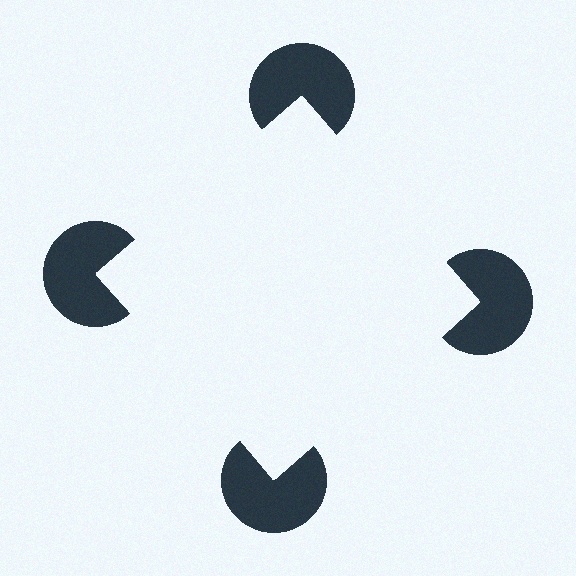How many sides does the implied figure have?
4 sides.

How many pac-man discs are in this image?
There are 4 — one at each vertex of the illusory square.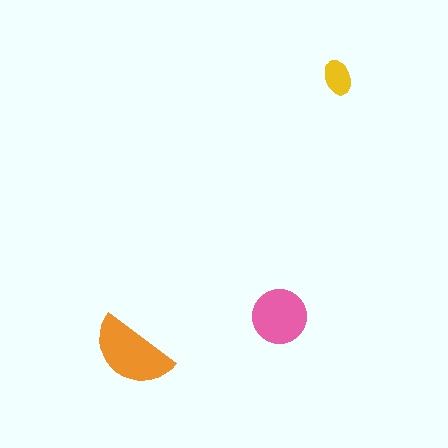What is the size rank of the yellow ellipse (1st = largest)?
3rd.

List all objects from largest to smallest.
The orange semicircle, the pink circle, the yellow ellipse.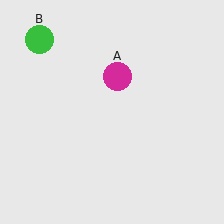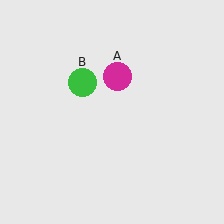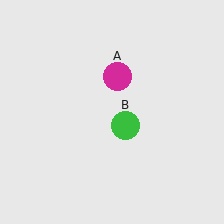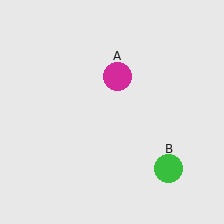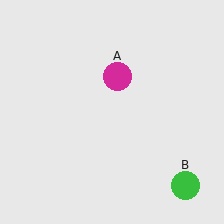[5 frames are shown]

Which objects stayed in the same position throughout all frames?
Magenta circle (object A) remained stationary.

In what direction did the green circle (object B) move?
The green circle (object B) moved down and to the right.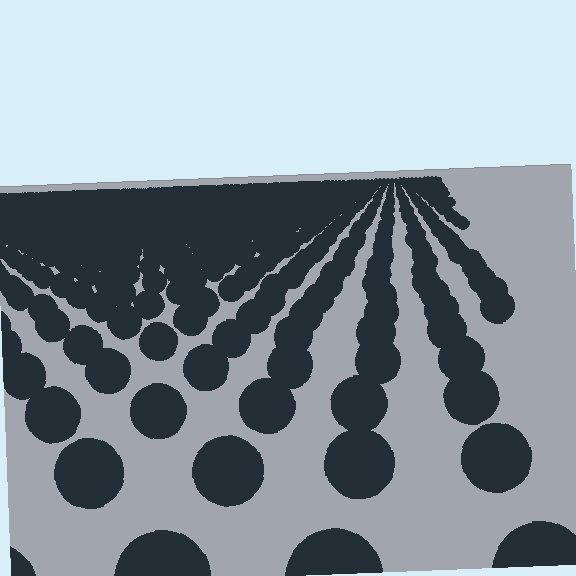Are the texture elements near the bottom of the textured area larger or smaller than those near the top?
Larger. Near the bottom, elements are closer to the viewer and appear at a bigger on-screen size.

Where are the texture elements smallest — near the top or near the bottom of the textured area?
Near the top.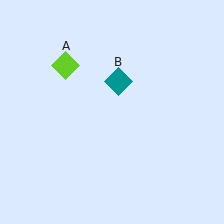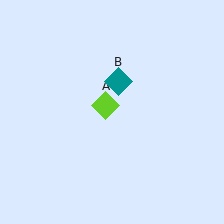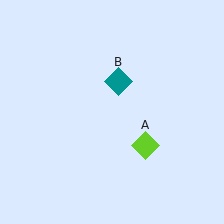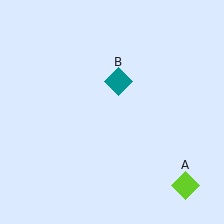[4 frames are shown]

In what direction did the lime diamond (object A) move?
The lime diamond (object A) moved down and to the right.